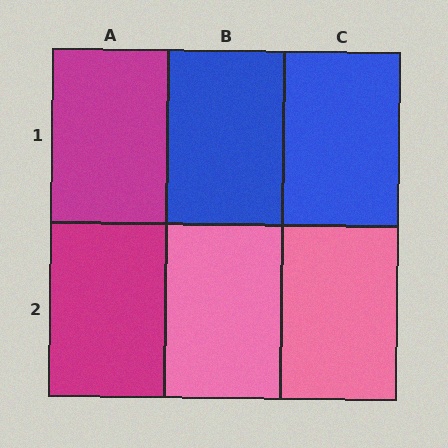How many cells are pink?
2 cells are pink.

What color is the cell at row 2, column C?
Pink.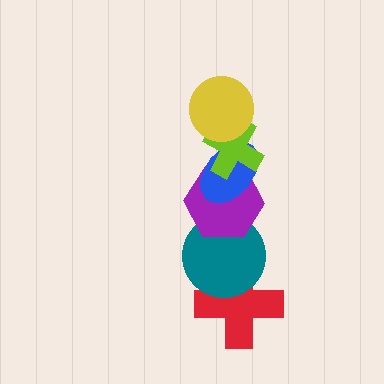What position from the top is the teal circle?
The teal circle is 5th from the top.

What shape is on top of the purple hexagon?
The blue ellipse is on top of the purple hexagon.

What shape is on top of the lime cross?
The yellow circle is on top of the lime cross.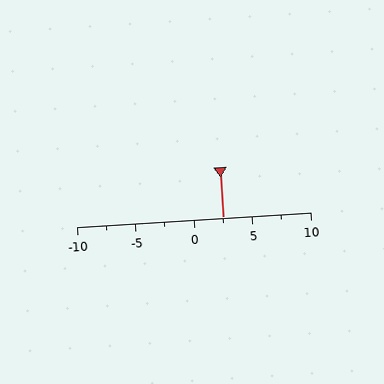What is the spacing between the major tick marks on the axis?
The major ticks are spaced 5 apart.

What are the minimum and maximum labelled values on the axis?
The axis runs from -10 to 10.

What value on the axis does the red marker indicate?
The marker indicates approximately 2.5.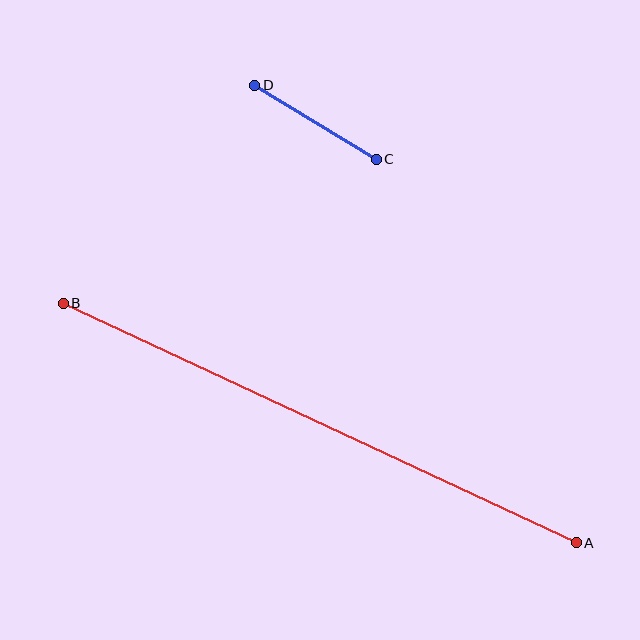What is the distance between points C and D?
The distance is approximately 143 pixels.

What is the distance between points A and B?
The distance is approximately 566 pixels.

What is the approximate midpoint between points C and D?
The midpoint is at approximately (315, 122) pixels.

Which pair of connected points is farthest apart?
Points A and B are farthest apart.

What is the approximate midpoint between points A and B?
The midpoint is at approximately (320, 423) pixels.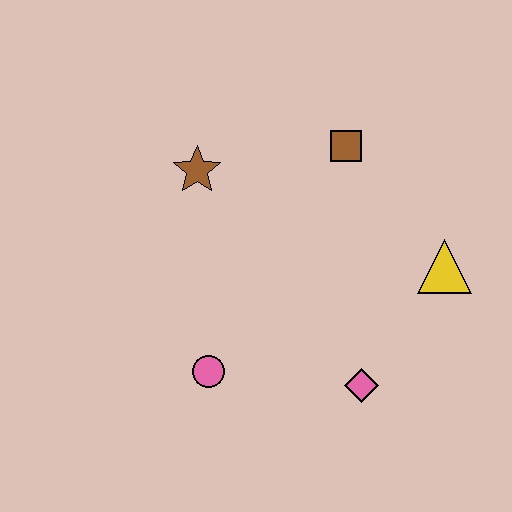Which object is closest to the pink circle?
The pink diamond is closest to the pink circle.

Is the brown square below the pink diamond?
No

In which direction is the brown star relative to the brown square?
The brown star is to the left of the brown square.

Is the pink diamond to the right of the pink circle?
Yes